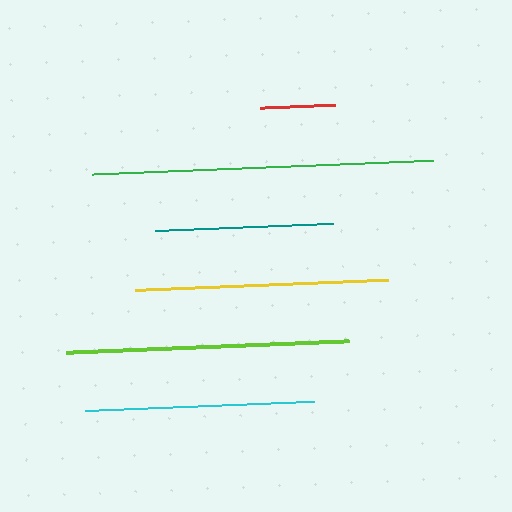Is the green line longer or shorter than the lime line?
The green line is longer than the lime line.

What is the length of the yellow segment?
The yellow segment is approximately 253 pixels long.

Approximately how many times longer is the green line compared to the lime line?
The green line is approximately 1.2 times the length of the lime line.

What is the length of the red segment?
The red segment is approximately 74 pixels long.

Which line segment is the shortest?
The red line is the shortest at approximately 74 pixels.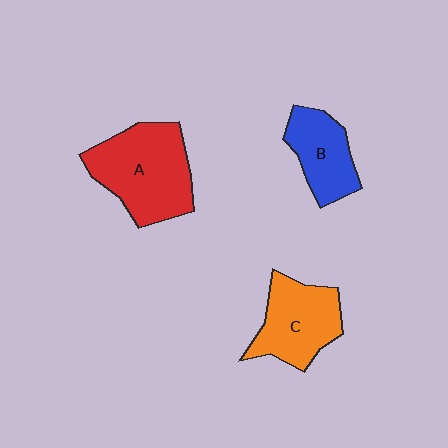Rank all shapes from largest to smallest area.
From largest to smallest: A (red), C (orange), B (blue).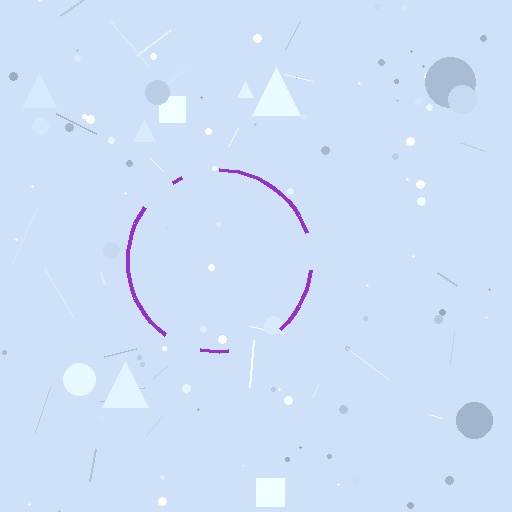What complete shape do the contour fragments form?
The contour fragments form a circle.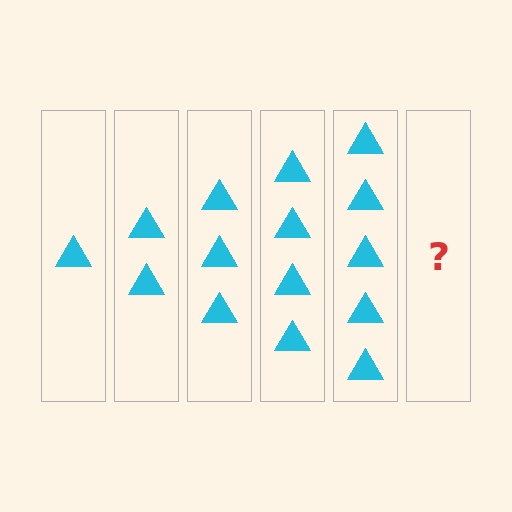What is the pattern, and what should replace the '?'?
The pattern is that each step adds one more triangle. The '?' should be 6 triangles.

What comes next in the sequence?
The next element should be 6 triangles.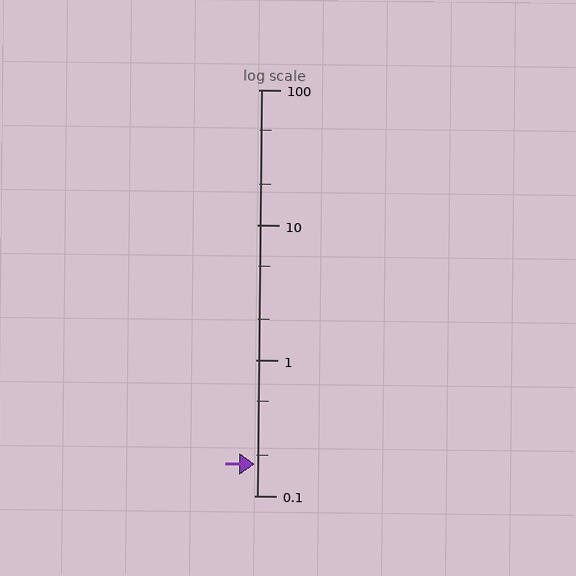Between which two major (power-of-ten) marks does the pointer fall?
The pointer is between 0.1 and 1.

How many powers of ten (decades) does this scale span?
The scale spans 3 decades, from 0.1 to 100.